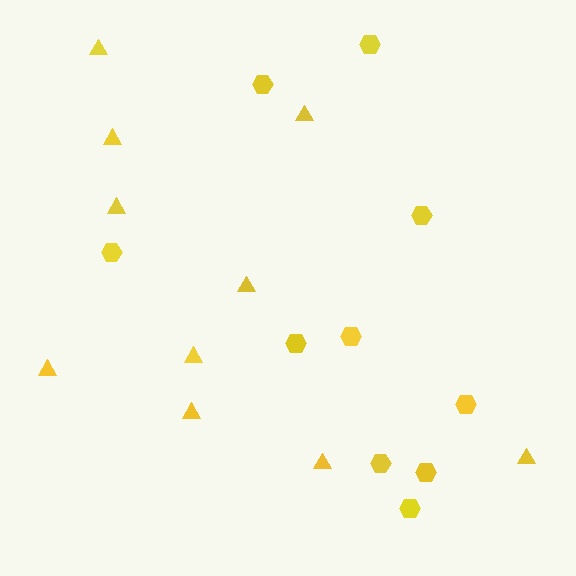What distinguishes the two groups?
There are 2 groups: one group of triangles (10) and one group of hexagons (10).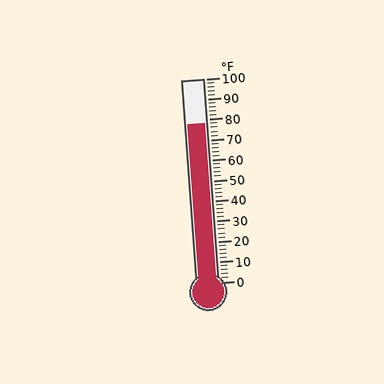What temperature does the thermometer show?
The thermometer shows approximately 78°F.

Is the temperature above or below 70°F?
The temperature is above 70°F.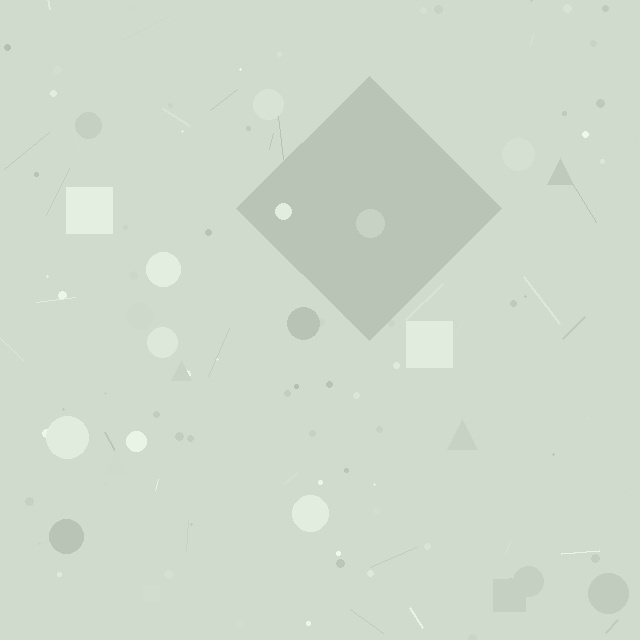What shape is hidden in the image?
A diamond is hidden in the image.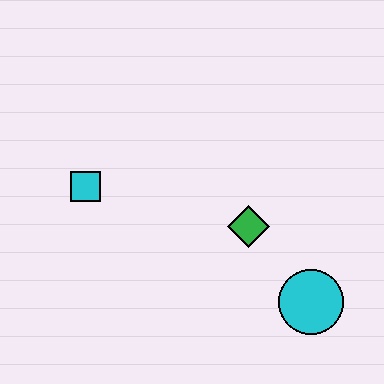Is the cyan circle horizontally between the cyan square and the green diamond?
No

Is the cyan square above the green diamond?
Yes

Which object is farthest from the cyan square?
The cyan circle is farthest from the cyan square.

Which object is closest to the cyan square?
The green diamond is closest to the cyan square.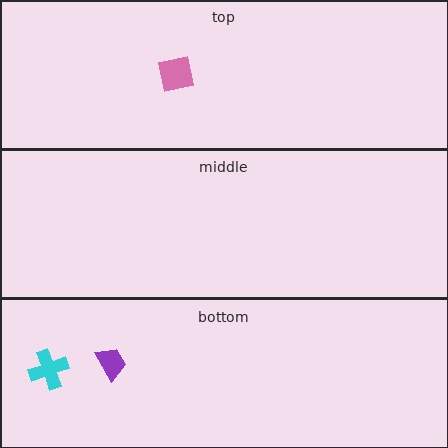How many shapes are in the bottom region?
2.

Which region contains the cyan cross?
The bottom region.